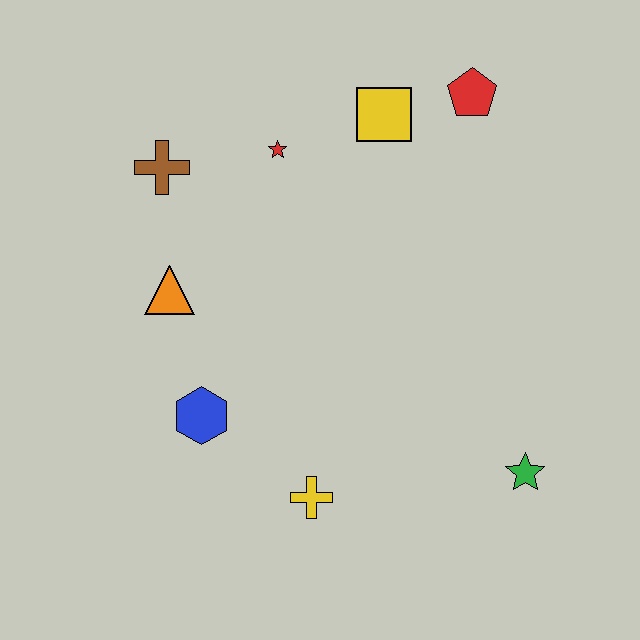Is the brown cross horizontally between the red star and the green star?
No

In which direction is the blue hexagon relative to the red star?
The blue hexagon is below the red star.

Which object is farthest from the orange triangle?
The green star is farthest from the orange triangle.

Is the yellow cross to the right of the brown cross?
Yes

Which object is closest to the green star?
The yellow cross is closest to the green star.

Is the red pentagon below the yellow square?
No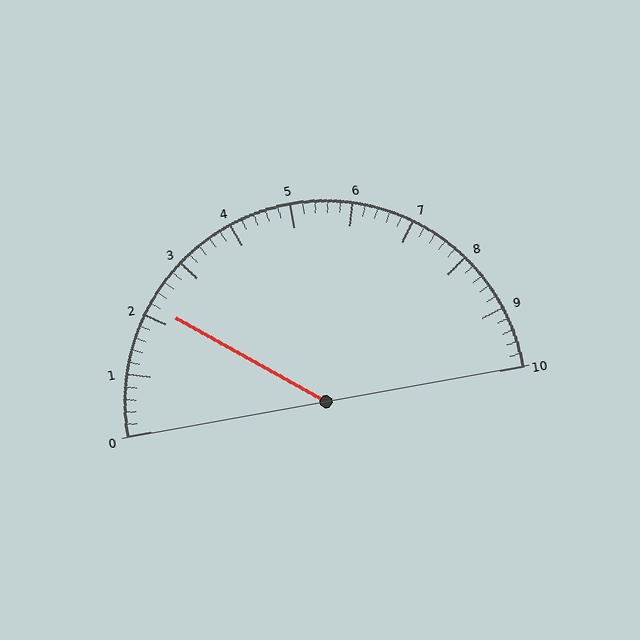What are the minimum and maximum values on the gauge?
The gauge ranges from 0 to 10.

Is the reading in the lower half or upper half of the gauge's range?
The reading is in the lower half of the range (0 to 10).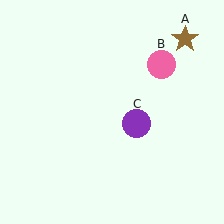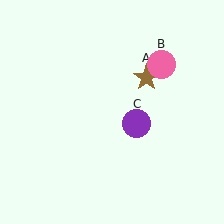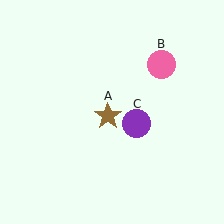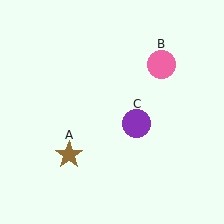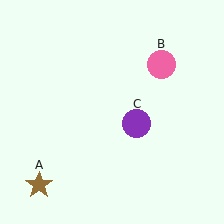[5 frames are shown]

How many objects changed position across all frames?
1 object changed position: brown star (object A).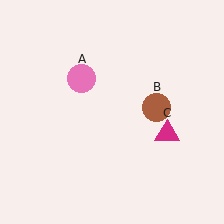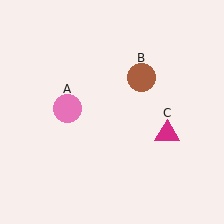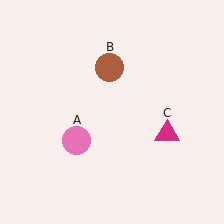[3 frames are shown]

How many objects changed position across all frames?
2 objects changed position: pink circle (object A), brown circle (object B).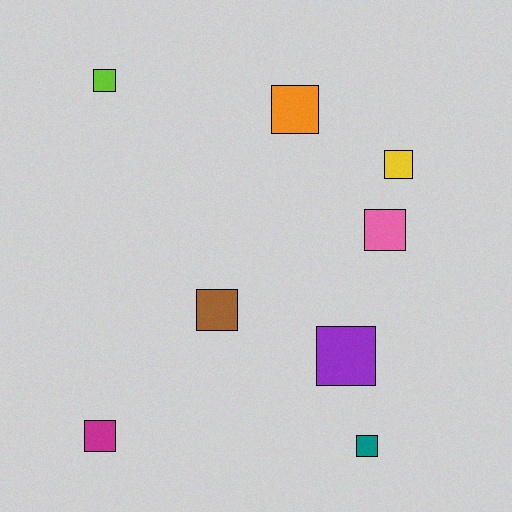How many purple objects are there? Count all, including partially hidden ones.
There is 1 purple object.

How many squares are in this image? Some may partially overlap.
There are 8 squares.